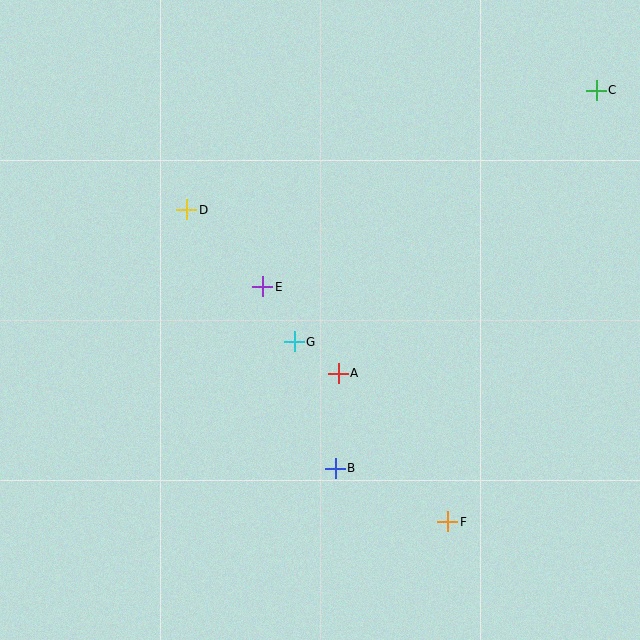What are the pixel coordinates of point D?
Point D is at (187, 210).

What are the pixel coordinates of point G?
Point G is at (294, 342).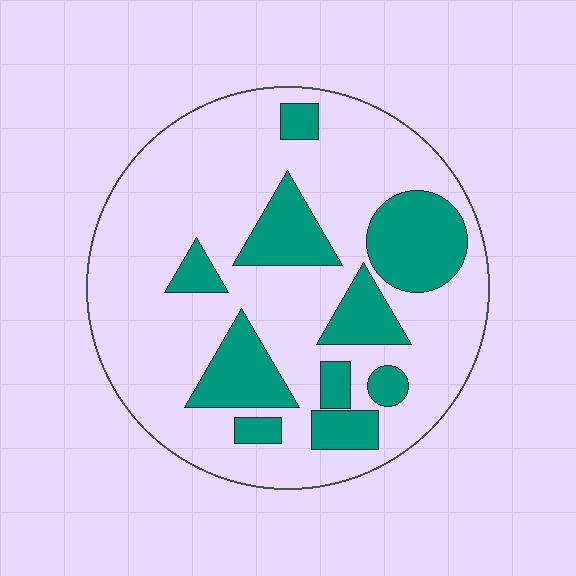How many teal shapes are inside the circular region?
10.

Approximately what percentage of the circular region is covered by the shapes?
Approximately 25%.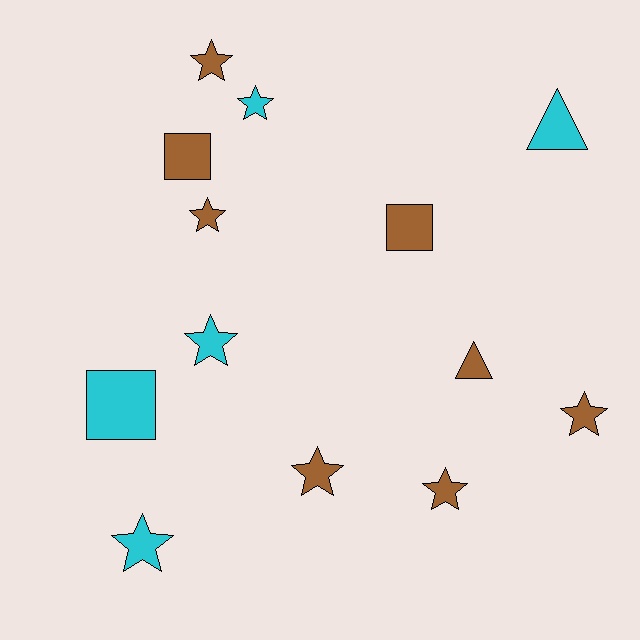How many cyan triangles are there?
There is 1 cyan triangle.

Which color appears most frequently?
Brown, with 8 objects.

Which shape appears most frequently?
Star, with 8 objects.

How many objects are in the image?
There are 13 objects.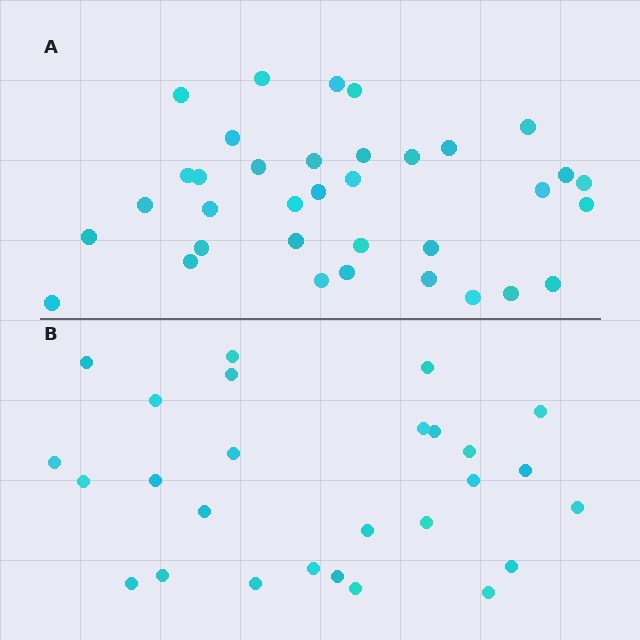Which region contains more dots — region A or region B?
Region A (the top region) has more dots.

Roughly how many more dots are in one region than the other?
Region A has roughly 8 or so more dots than region B.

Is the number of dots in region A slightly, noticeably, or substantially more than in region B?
Region A has noticeably more, but not dramatically so. The ratio is roughly 1.3 to 1.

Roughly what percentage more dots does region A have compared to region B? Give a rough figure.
About 30% more.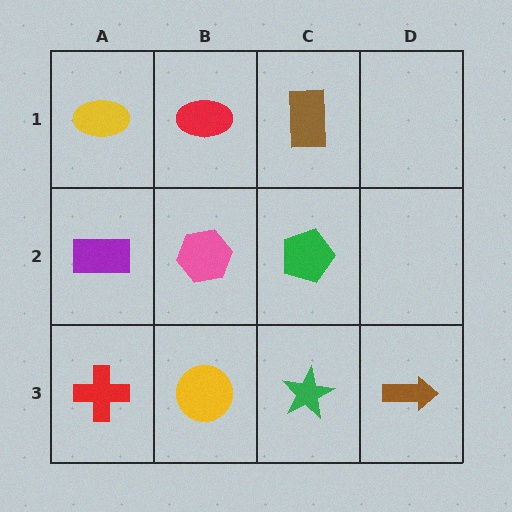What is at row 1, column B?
A red ellipse.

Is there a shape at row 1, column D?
No, that cell is empty.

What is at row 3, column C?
A green star.